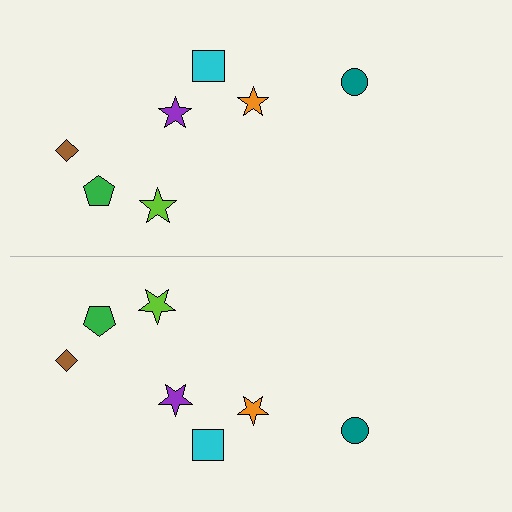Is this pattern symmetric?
Yes, this pattern has bilateral (reflection) symmetry.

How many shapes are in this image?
There are 14 shapes in this image.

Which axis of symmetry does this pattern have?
The pattern has a horizontal axis of symmetry running through the center of the image.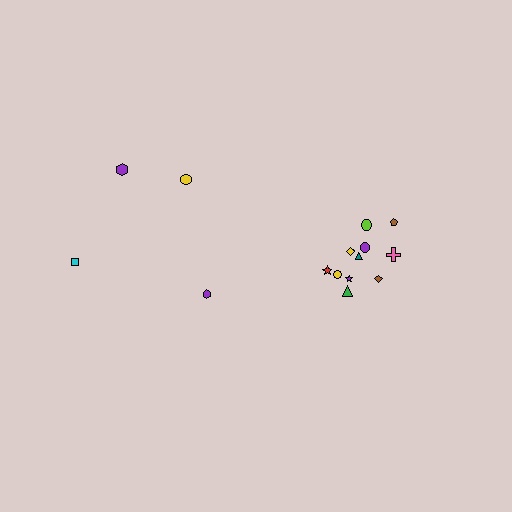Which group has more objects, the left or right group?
The right group.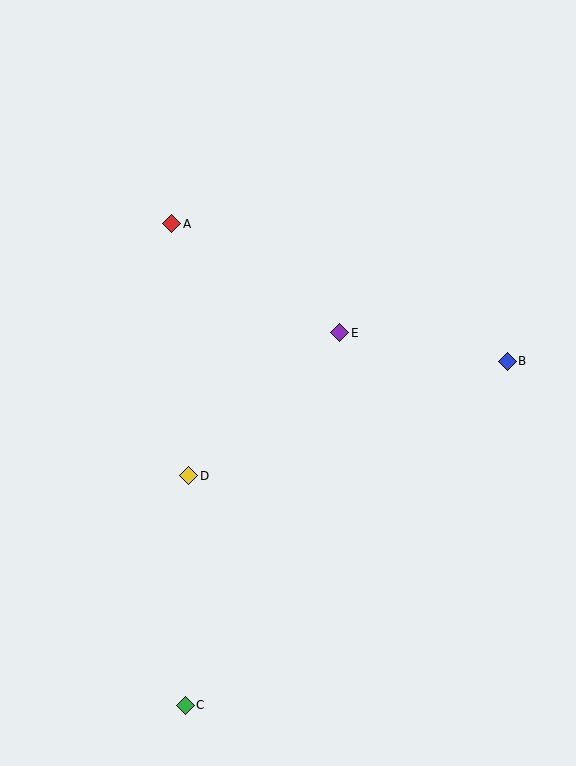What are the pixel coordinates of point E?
Point E is at (340, 333).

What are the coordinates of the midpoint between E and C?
The midpoint between E and C is at (263, 519).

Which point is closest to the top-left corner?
Point A is closest to the top-left corner.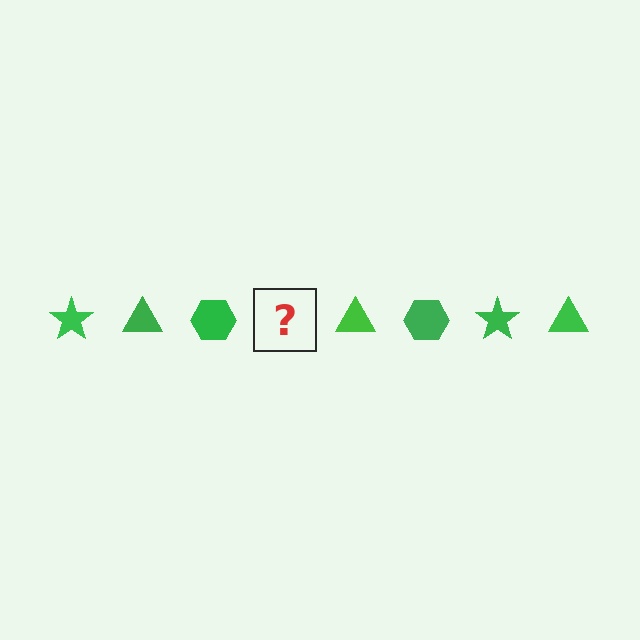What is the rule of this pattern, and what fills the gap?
The rule is that the pattern cycles through star, triangle, hexagon shapes in green. The gap should be filled with a green star.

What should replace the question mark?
The question mark should be replaced with a green star.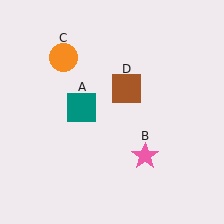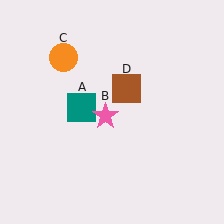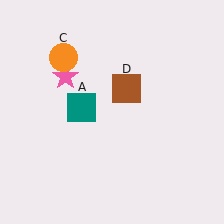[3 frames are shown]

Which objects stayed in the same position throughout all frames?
Teal square (object A) and orange circle (object C) and brown square (object D) remained stationary.